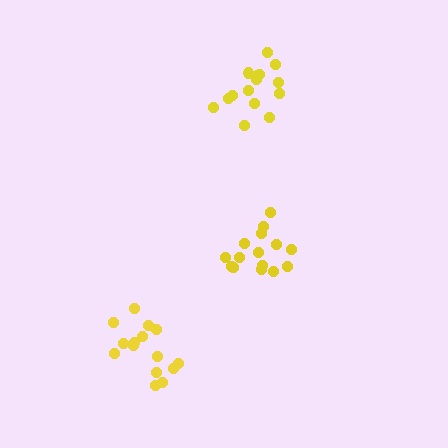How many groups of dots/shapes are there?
There are 3 groups.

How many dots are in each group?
Group 1: 15 dots, Group 2: 15 dots, Group 3: 15 dots (45 total).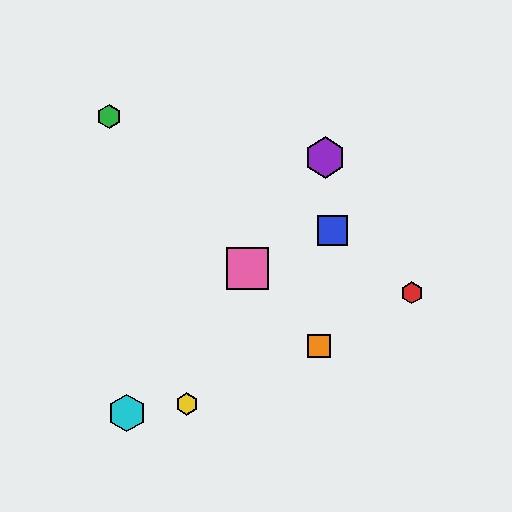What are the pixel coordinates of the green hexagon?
The green hexagon is at (109, 117).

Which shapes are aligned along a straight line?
The green hexagon, the orange square, the pink square are aligned along a straight line.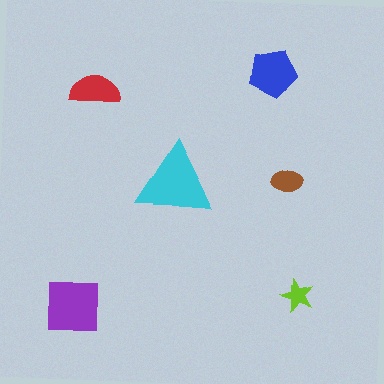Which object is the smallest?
The lime star.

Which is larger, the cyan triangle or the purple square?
The cyan triangle.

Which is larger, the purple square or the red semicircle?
The purple square.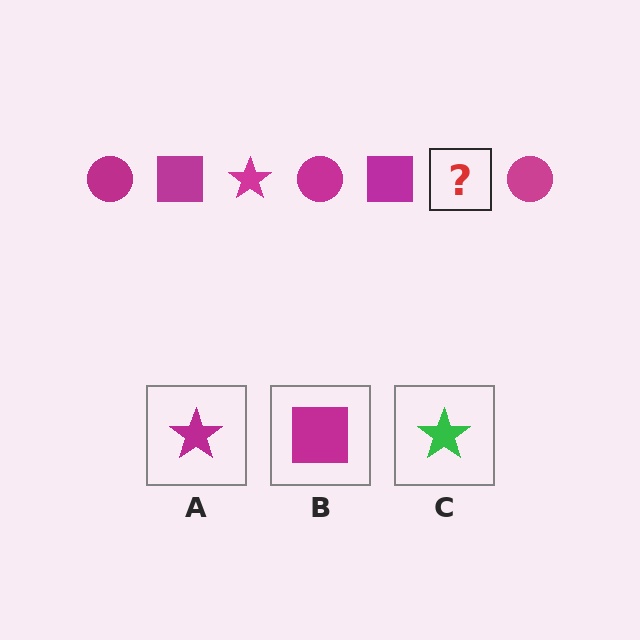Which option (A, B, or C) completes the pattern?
A.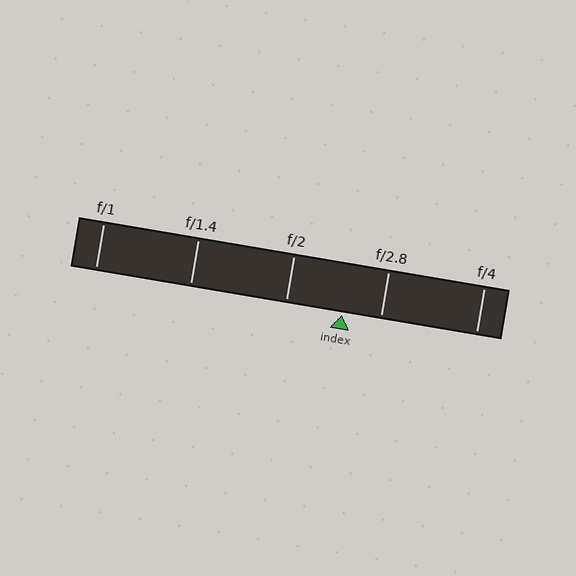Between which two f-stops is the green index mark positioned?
The index mark is between f/2 and f/2.8.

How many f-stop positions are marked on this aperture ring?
There are 5 f-stop positions marked.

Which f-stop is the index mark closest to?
The index mark is closest to f/2.8.